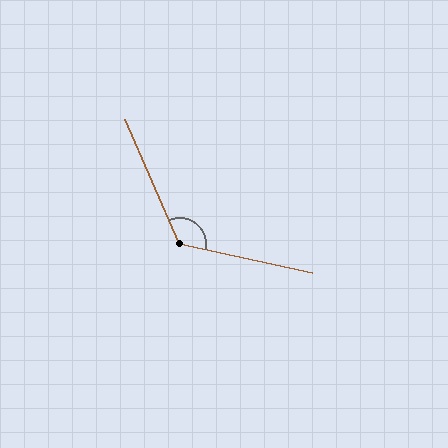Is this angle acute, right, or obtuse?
It is obtuse.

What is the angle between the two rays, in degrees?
Approximately 126 degrees.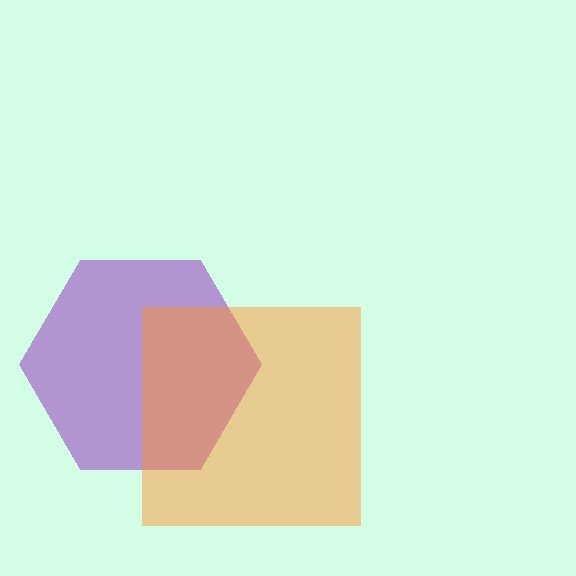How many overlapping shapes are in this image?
There are 2 overlapping shapes in the image.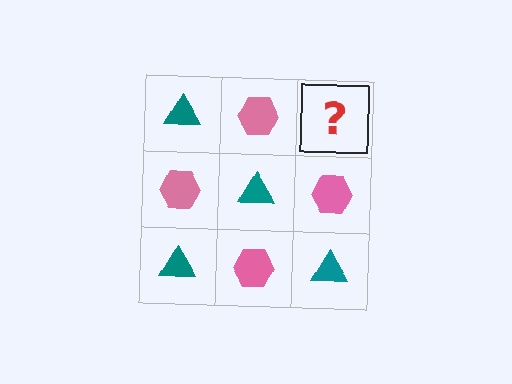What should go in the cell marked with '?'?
The missing cell should contain a teal triangle.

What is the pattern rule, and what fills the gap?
The rule is that it alternates teal triangle and pink hexagon in a checkerboard pattern. The gap should be filled with a teal triangle.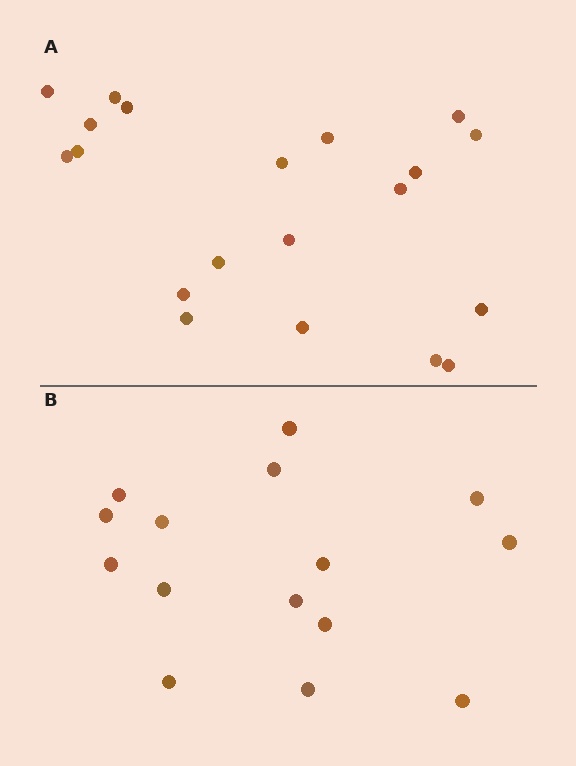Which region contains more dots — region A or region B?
Region A (the top region) has more dots.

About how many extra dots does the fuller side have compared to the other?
Region A has about 5 more dots than region B.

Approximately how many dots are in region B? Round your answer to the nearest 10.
About 20 dots. (The exact count is 15, which rounds to 20.)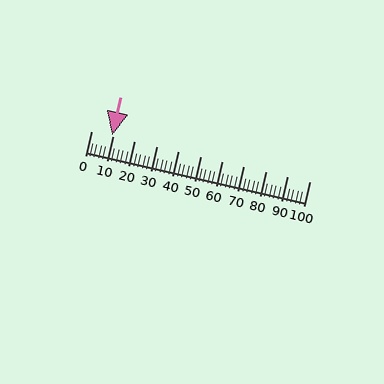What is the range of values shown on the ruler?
The ruler shows values from 0 to 100.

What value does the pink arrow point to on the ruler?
The pink arrow points to approximately 10.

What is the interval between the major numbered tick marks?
The major tick marks are spaced 10 units apart.